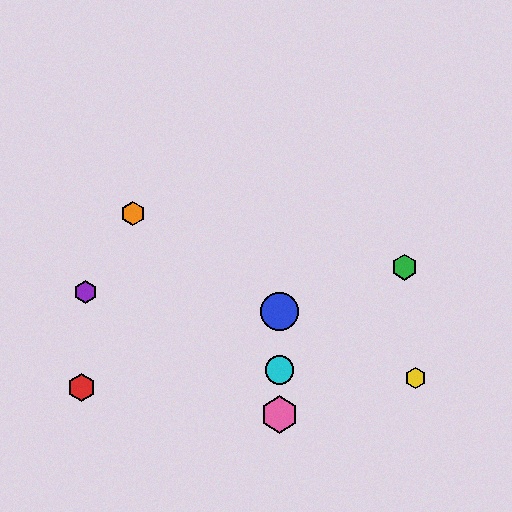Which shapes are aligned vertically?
The blue circle, the cyan circle, the pink hexagon are aligned vertically.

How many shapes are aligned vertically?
3 shapes (the blue circle, the cyan circle, the pink hexagon) are aligned vertically.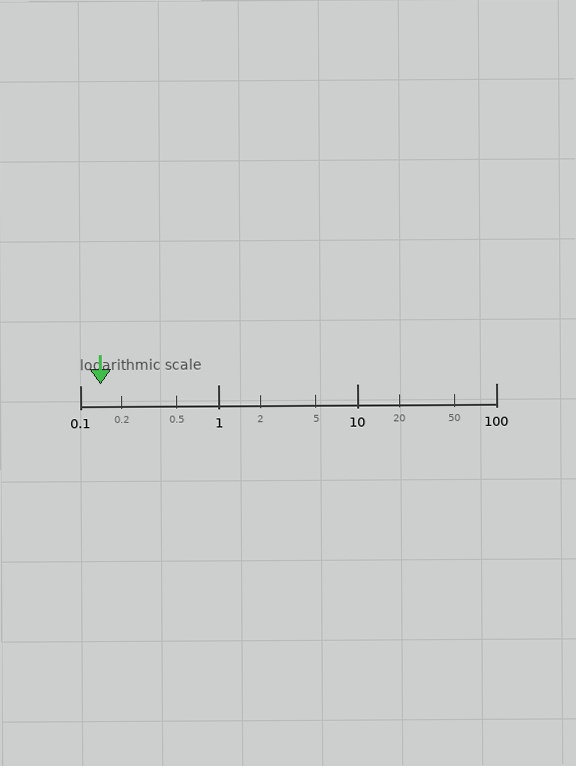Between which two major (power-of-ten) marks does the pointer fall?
The pointer is between 0.1 and 1.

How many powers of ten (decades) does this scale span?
The scale spans 3 decades, from 0.1 to 100.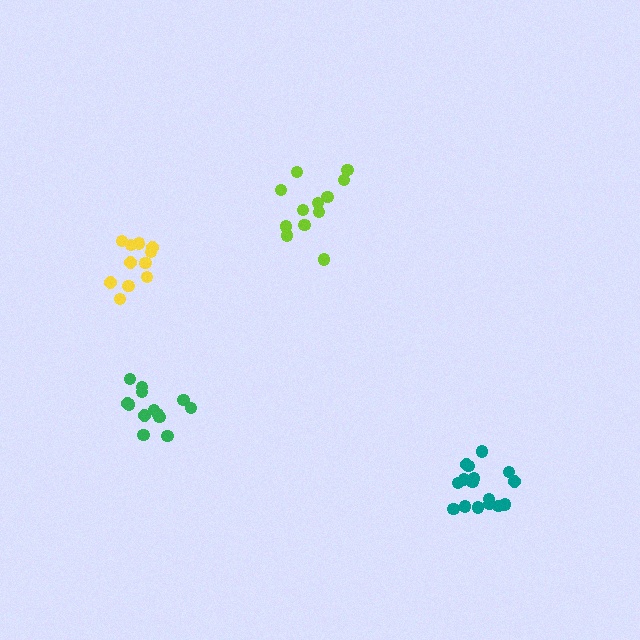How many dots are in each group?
Group 1: 11 dots, Group 2: 13 dots, Group 3: 16 dots, Group 4: 12 dots (52 total).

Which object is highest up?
The lime cluster is topmost.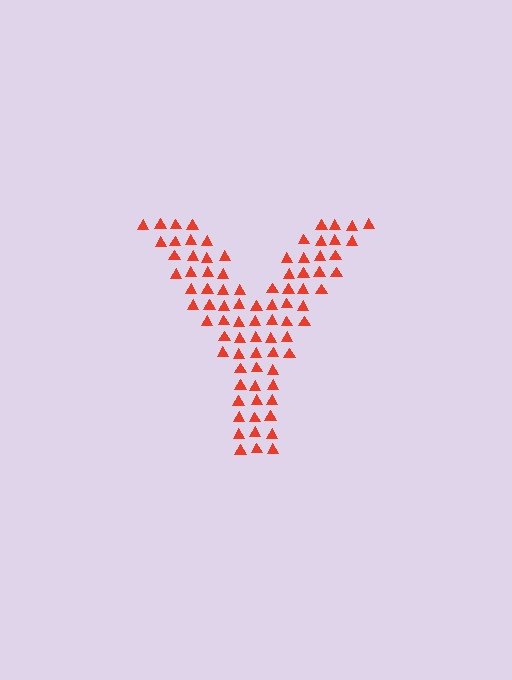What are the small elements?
The small elements are triangles.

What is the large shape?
The large shape is the letter Y.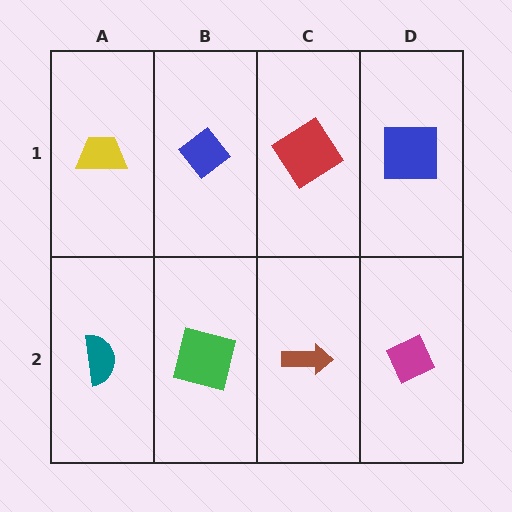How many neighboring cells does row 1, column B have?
3.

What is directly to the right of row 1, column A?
A blue diamond.